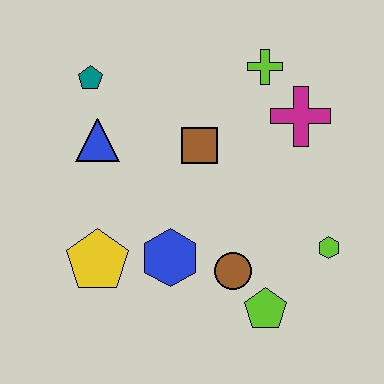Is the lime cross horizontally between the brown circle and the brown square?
No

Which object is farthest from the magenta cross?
The yellow pentagon is farthest from the magenta cross.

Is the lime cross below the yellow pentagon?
No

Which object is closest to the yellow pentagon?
The blue hexagon is closest to the yellow pentagon.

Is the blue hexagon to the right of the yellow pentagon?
Yes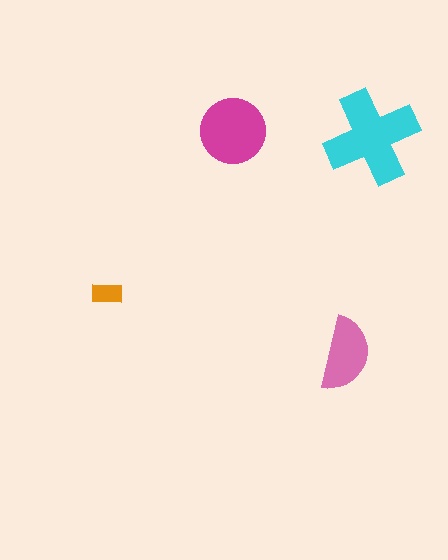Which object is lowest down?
The pink semicircle is bottommost.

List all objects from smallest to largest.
The orange rectangle, the pink semicircle, the magenta circle, the cyan cross.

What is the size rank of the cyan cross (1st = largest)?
1st.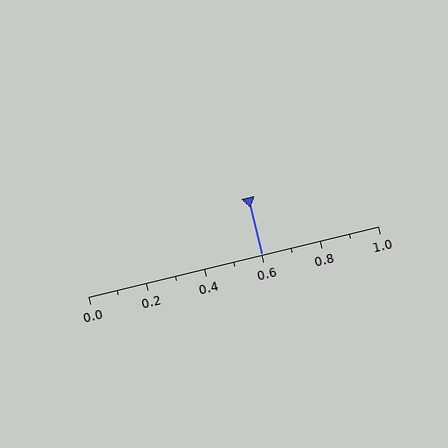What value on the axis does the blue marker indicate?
The marker indicates approximately 0.6.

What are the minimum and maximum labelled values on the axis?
The axis runs from 0.0 to 1.0.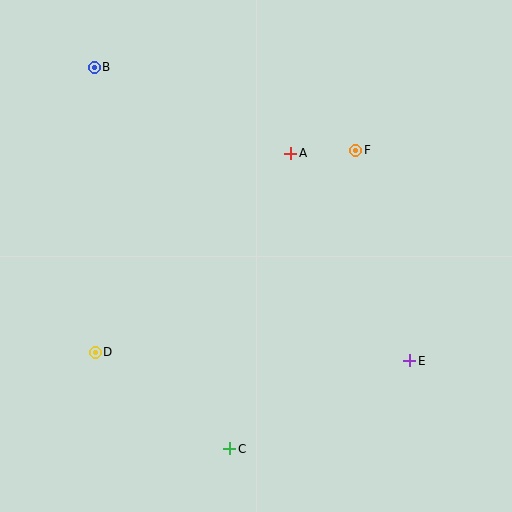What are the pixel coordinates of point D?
Point D is at (95, 352).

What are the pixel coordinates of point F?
Point F is at (356, 150).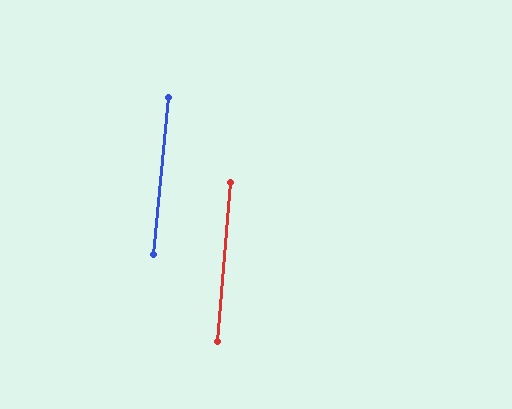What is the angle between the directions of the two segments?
Approximately 1 degree.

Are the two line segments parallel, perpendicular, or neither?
Parallel — their directions differ by only 0.7°.